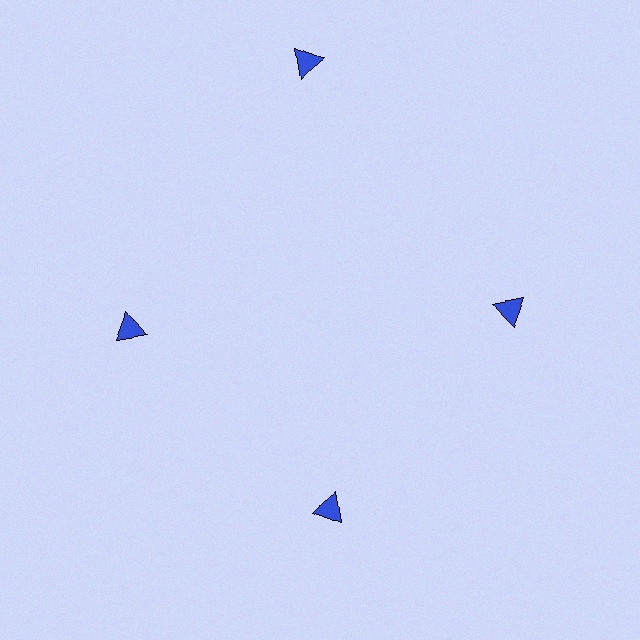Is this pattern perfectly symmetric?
No. The 4 blue triangles are arranged in a ring, but one element near the 12 o'clock position is pushed outward from the center, breaking the 4-fold rotational symmetry.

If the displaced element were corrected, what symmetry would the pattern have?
It would have 4-fold rotational symmetry — the pattern would map onto itself every 90 degrees.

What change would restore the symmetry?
The symmetry would be restored by moving it inward, back onto the ring so that all 4 triangles sit at equal angles and equal distance from the center.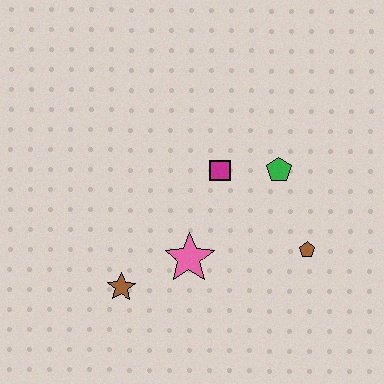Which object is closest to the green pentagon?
The magenta square is closest to the green pentagon.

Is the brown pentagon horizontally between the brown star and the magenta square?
No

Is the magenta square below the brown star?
No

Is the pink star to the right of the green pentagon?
No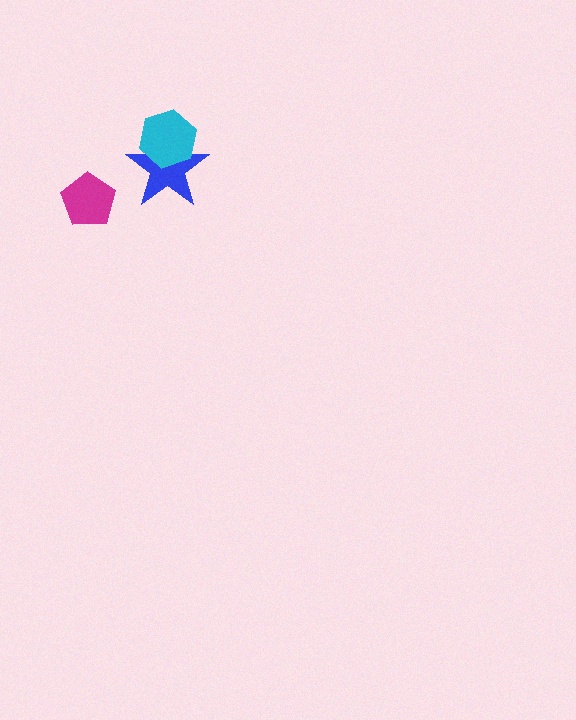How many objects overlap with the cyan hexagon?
1 object overlaps with the cyan hexagon.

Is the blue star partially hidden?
Yes, it is partially covered by another shape.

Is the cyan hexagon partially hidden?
No, no other shape covers it.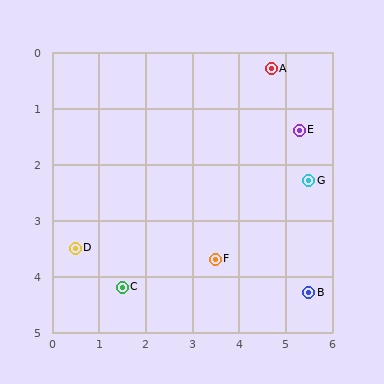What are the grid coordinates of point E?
Point E is at approximately (5.3, 1.4).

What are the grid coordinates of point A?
Point A is at approximately (4.7, 0.3).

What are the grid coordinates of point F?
Point F is at approximately (3.5, 3.7).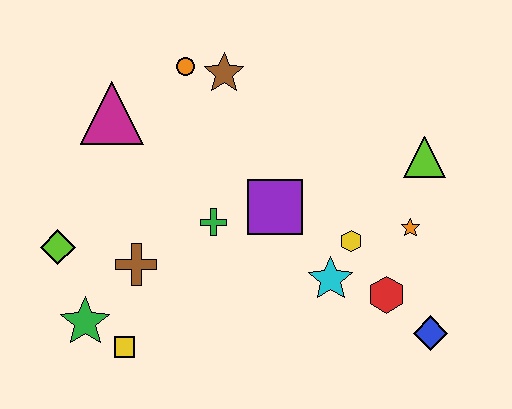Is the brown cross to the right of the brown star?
No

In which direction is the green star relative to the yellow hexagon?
The green star is to the left of the yellow hexagon.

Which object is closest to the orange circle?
The brown star is closest to the orange circle.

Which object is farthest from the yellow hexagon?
The lime diamond is farthest from the yellow hexagon.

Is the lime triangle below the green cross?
No